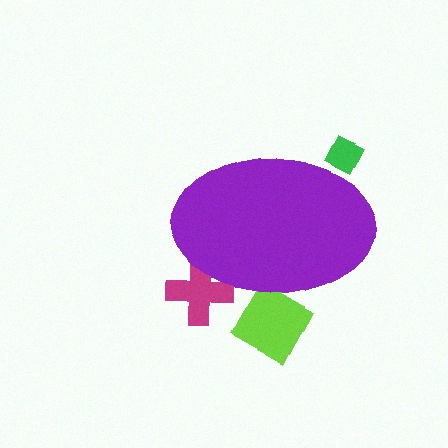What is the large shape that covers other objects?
A purple ellipse.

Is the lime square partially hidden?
Yes, the lime square is partially hidden behind the purple ellipse.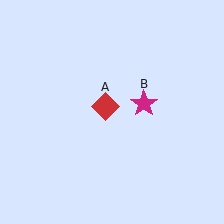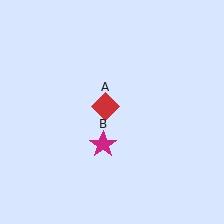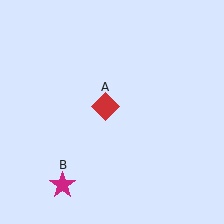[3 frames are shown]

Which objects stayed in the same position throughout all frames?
Red diamond (object A) remained stationary.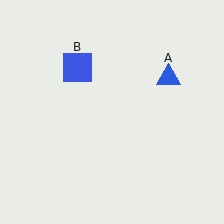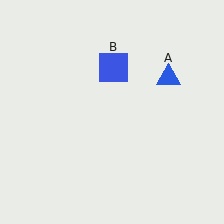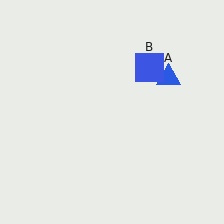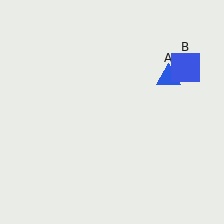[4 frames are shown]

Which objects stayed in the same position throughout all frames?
Blue triangle (object A) remained stationary.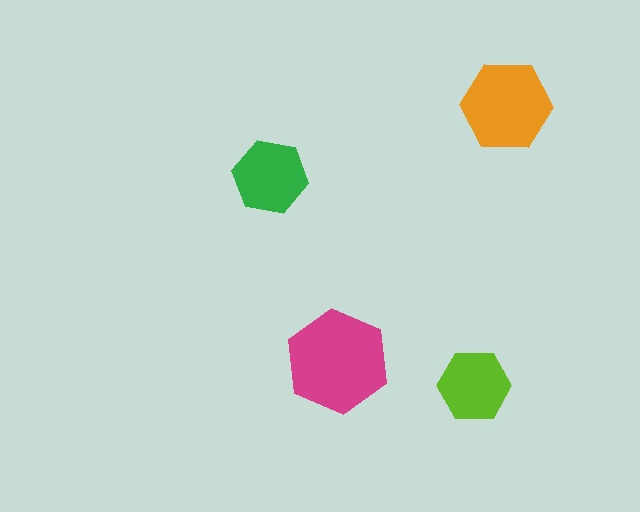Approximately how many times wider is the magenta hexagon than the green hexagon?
About 1.5 times wider.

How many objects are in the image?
There are 4 objects in the image.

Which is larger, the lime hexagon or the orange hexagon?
The orange one.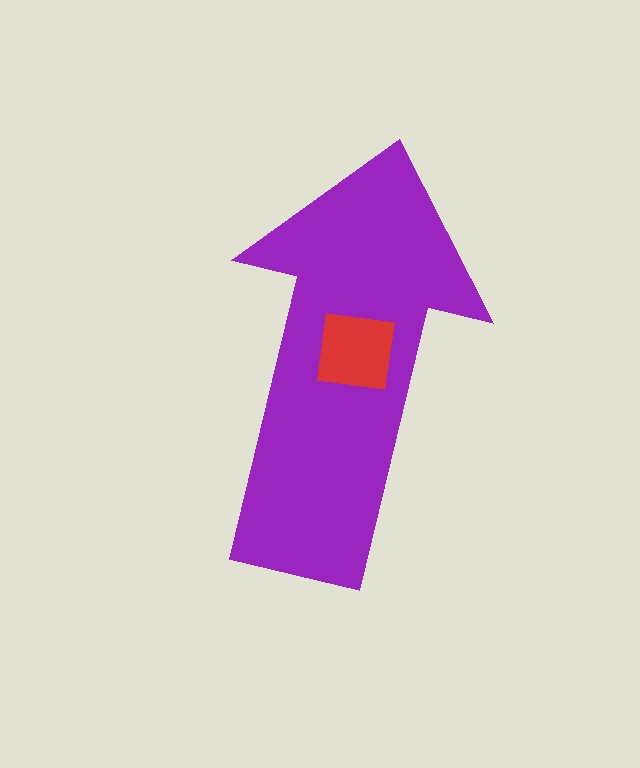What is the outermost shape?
The purple arrow.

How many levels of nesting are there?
2.